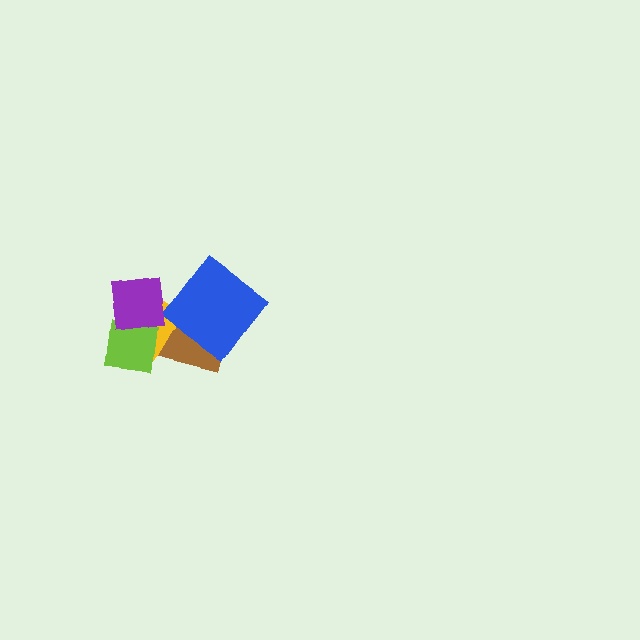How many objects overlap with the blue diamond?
1 object overlaps with the blue diamond.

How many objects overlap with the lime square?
3 objects overlap with the lime square.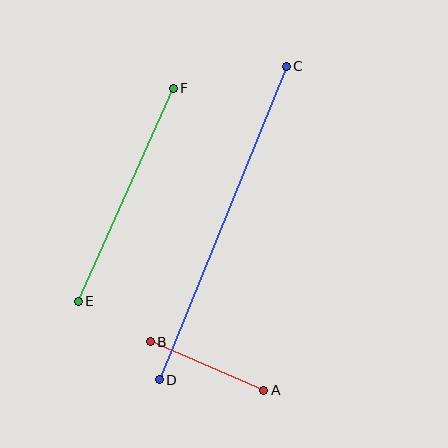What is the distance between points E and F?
The distance is approximately 233 pixels.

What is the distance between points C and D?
The distance is approximately 338 pixels.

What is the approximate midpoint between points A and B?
The midpoint is at approximately (207, 366) pixels.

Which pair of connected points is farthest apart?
Points C and D are farthest apart.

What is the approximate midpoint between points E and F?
The midpoint is at approximately (126, 195) pixels.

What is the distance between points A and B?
The distance is approximately 123 pixels.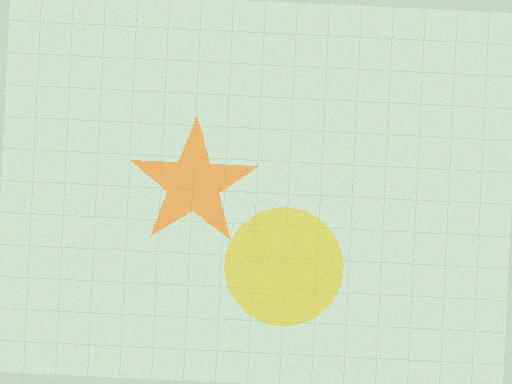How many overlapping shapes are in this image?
There are 2 overlapping shapes in the image.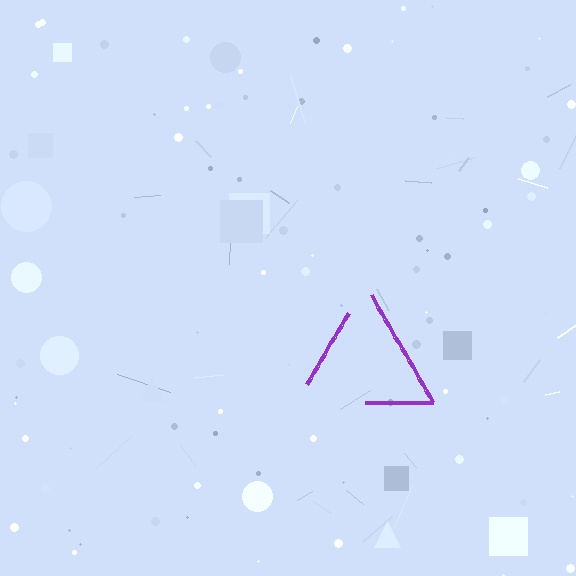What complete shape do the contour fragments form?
The contour fragments form a triangle.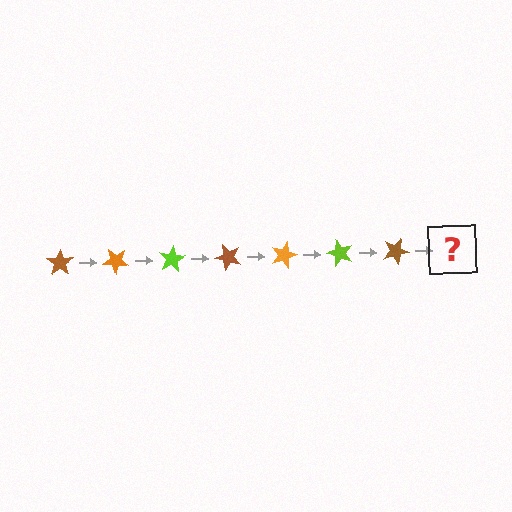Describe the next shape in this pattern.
It should be an orange star, rotated 280 degrees from the start.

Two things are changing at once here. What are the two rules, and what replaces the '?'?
The two rules are that it rotates 40 degrees each step and the color cycles through brown, orange, and lime. The '?' should be an orange star, rotated 280 degrees from the start.